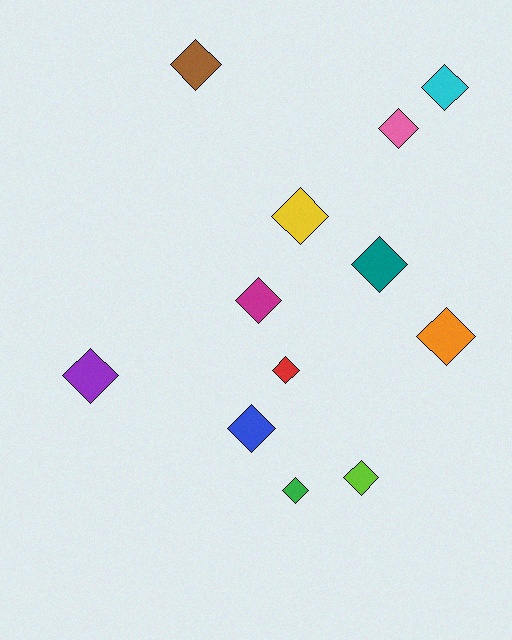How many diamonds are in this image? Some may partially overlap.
There are 12 diamonds.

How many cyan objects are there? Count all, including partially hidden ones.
There is 1 cyan object.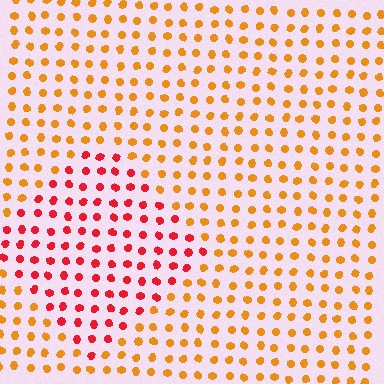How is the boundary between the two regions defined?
The boundary is defined purely by a slight shift in hue (about 41 degrees). Spacing, size, and orientation are identical on both sides.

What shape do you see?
I see a diamond.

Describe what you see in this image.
The image is filled with small orange elements in a uniform arrangement. A diamond-shaped region is visible where the elements are tinted to a slightly different hue, forming a subtle color boundary.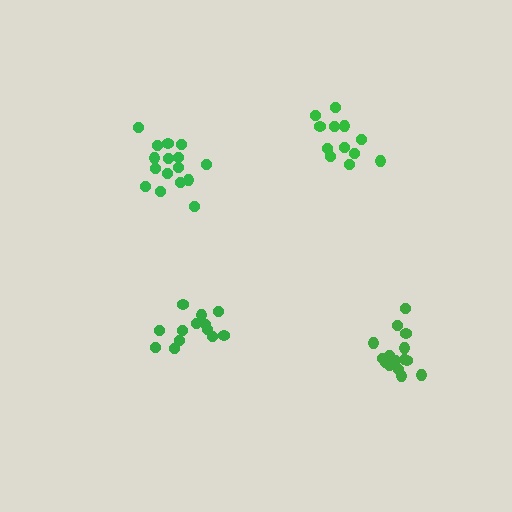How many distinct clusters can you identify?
There are 4 distinct clusters.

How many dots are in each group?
Group 1: 12 dots, Group 2: 16 dots, Group 3: 16 dots, Group 4: 13 dots (57 total).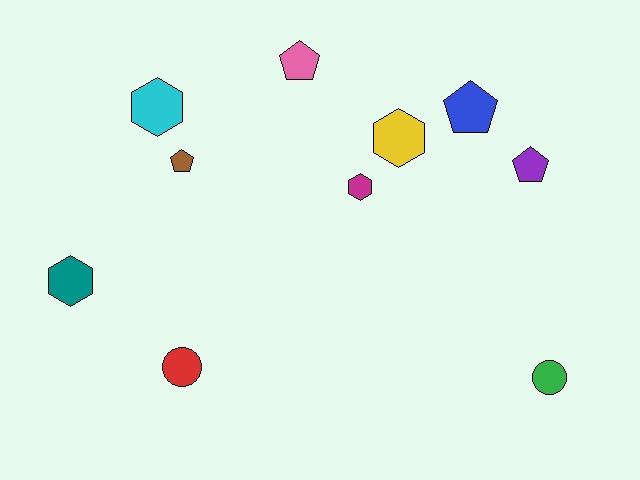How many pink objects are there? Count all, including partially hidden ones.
There is 1 pink object.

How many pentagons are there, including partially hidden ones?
There are 4 pentagons.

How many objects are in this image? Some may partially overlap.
There are 10 objects.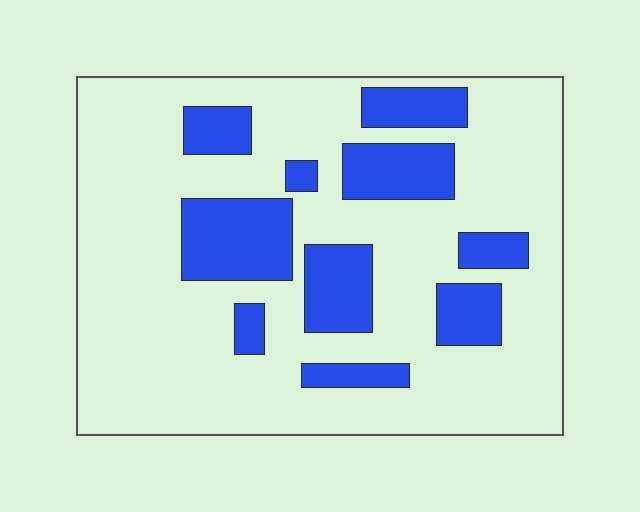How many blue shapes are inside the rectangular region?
10.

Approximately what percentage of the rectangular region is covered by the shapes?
Approximately 25%.